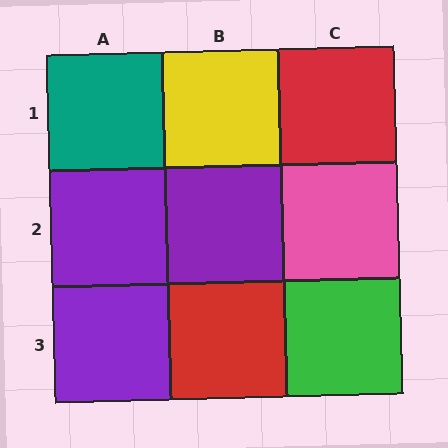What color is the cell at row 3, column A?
Purple.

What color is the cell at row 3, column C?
Green.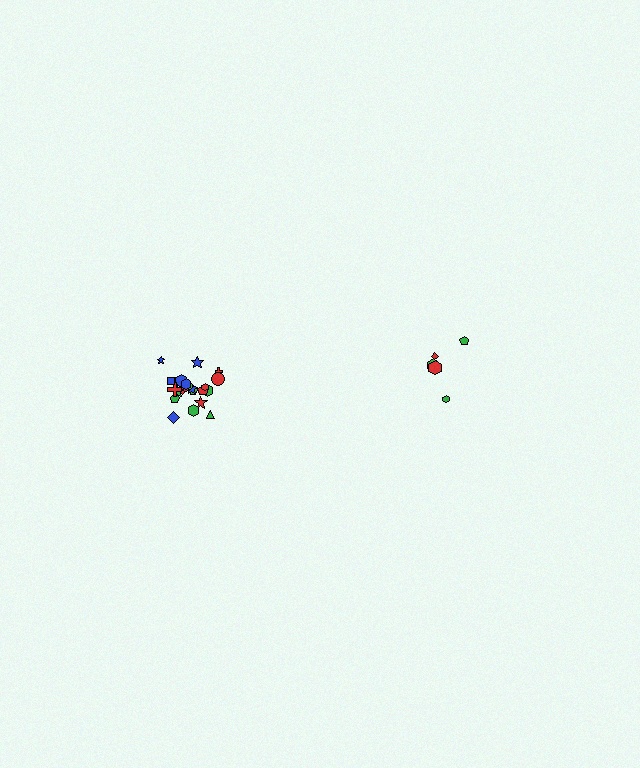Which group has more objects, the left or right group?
The left group.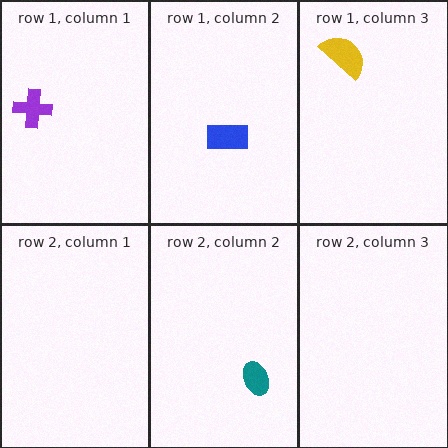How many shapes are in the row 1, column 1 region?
1.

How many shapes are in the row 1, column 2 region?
1.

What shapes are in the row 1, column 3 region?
The yellow semicircle.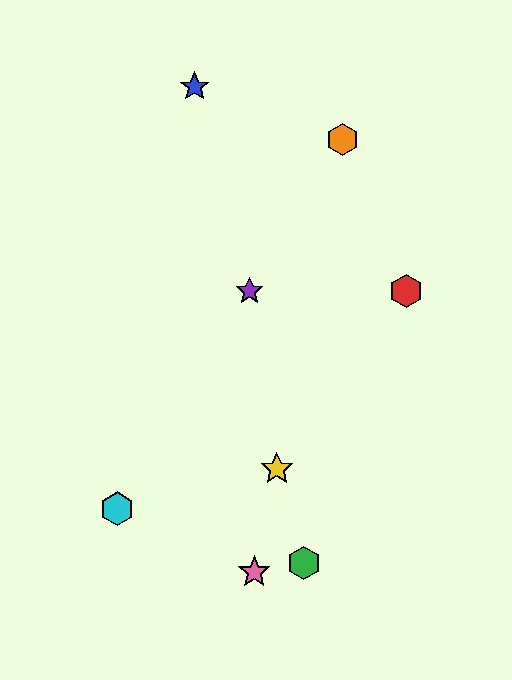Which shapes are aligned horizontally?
The red hexagon, the purple star are aligned horizontally.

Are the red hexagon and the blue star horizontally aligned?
No, the red hexagon is at y≈291 and the blue star is at y≈87.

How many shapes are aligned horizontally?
2 shapes (the red hexagon, the purple star) are aligned horizontally.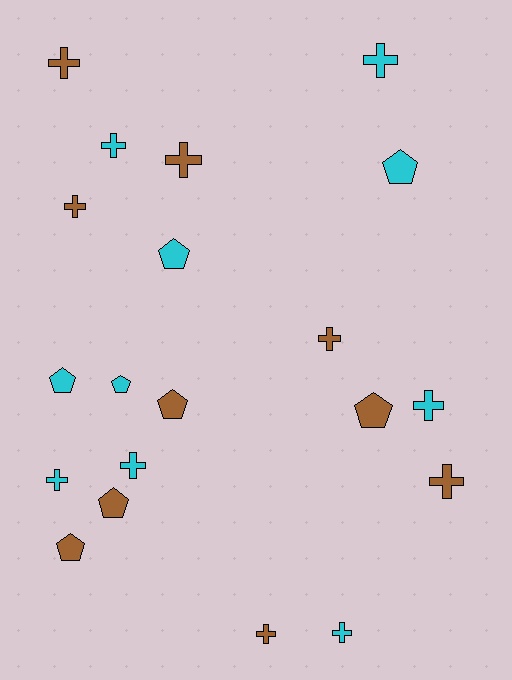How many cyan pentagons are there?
There are 4 cyan pentagons.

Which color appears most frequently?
Cyan, with 10 objects.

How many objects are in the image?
There are 20 objects.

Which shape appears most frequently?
Cross, with 12 objects.